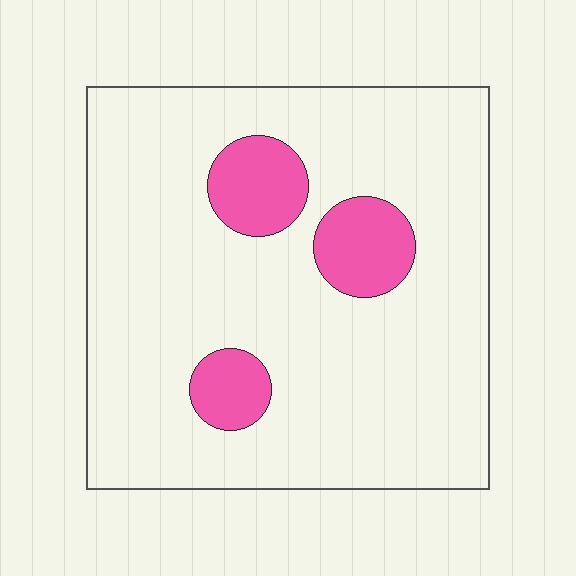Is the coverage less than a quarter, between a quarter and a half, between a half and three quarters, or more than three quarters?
Less than a quarter.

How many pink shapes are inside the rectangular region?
3.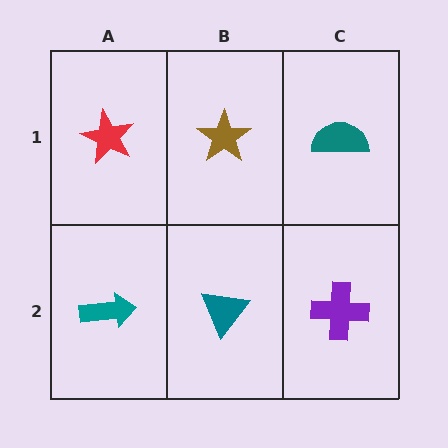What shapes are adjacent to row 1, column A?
A teal arrow (row 2, column A), a brown star (row 1, column B).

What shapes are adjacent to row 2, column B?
A brown star (row 1, column B), a teal arrow (row 2, column A), a purple cross (row 2, column C).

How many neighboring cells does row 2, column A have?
2.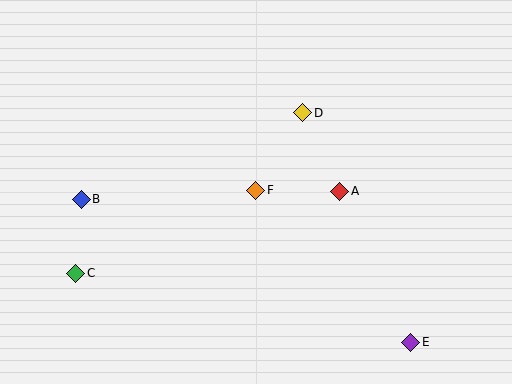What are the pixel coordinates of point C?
Point C is at (76, 273).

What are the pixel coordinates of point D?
Point D is at (303, 113).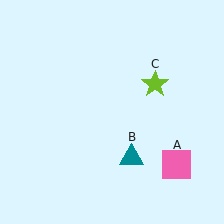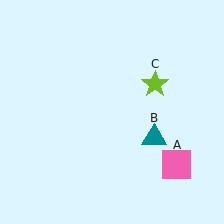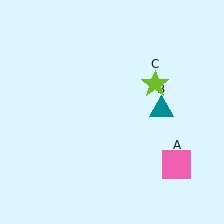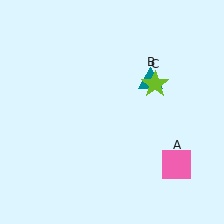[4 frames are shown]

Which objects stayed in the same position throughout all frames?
Pink square (object A) and lime star (object C) remained stationary.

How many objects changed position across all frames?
1 object changed position: teal triangle (object B).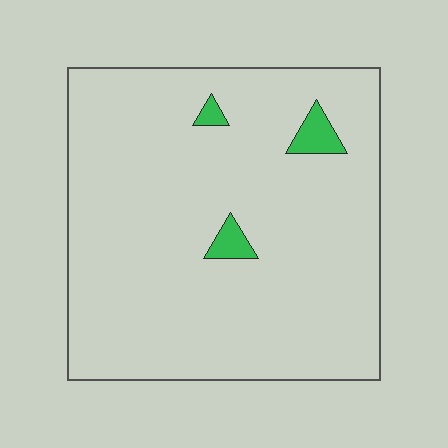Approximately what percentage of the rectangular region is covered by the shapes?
Approximately 5%.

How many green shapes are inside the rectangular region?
3.